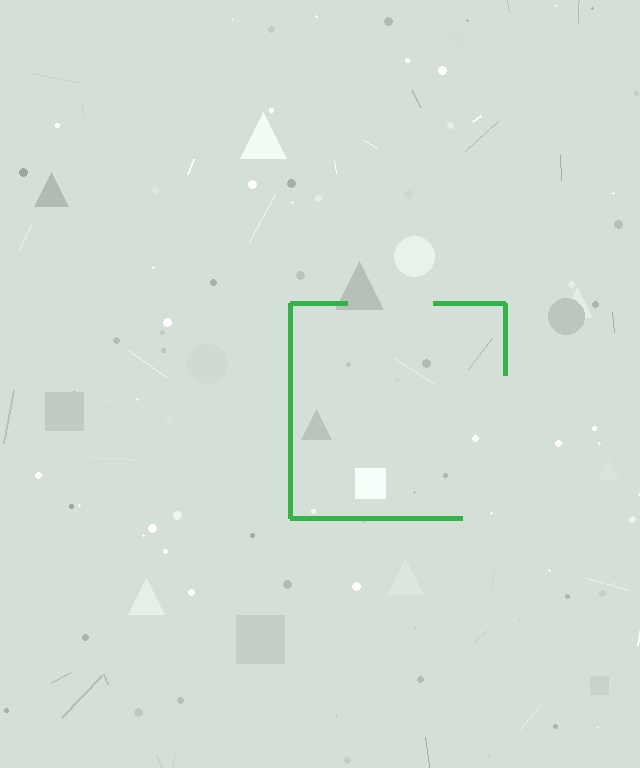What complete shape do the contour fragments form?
The contour fragments form a square.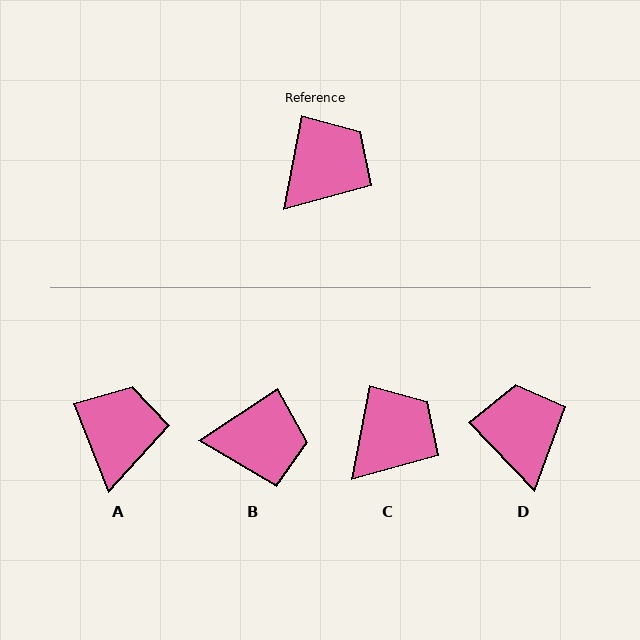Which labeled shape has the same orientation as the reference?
C.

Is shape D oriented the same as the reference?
No, it is off by about 55 degrees.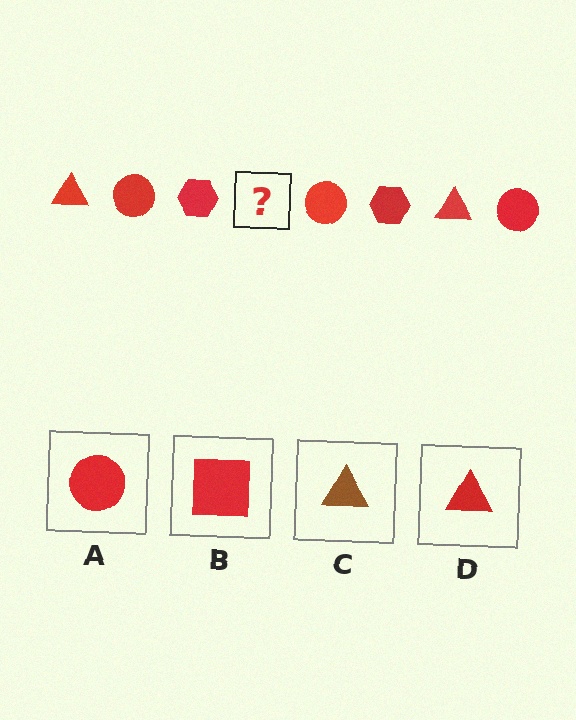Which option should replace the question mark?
Option D.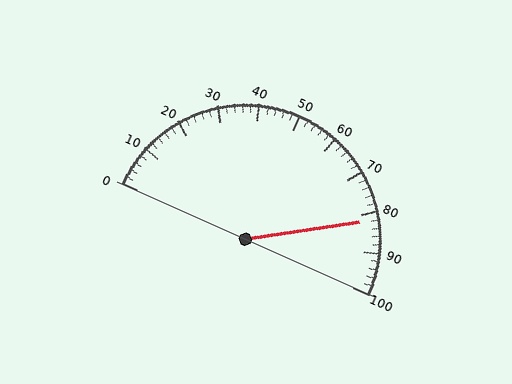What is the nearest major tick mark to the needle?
The nearest major tick mark is 80.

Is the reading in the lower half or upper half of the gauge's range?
The reading is in the upper half of the range (0 to 100).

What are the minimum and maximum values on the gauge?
The gauge ranges from 0 to 100.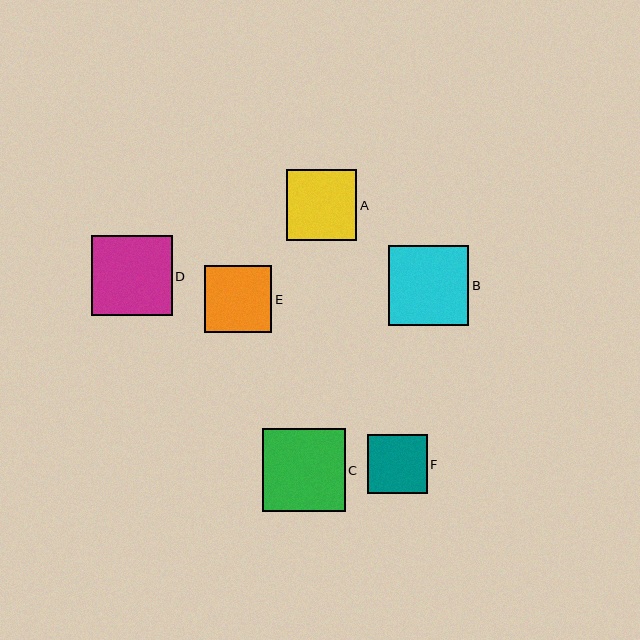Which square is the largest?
Square C is the largest with a size of approximately 83 pixels.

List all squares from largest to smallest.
From largest to smallest: C, B, D, A, E, F.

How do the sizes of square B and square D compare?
Square B and square D are approximately the same size.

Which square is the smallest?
Square F is the smallest with a size of approximately 59 pixels.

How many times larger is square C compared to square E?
Square C is approximately 1.2 times the size of square E.